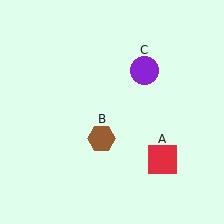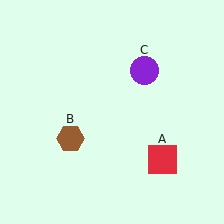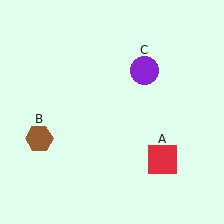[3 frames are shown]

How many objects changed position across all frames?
1 object changed position: brown hexagon (object B).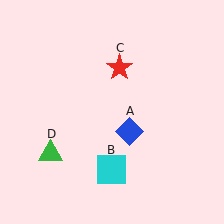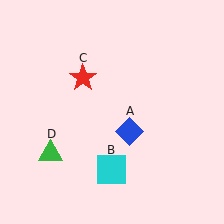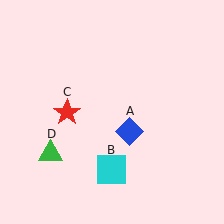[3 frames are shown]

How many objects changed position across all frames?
1 object changed position: red star (object C).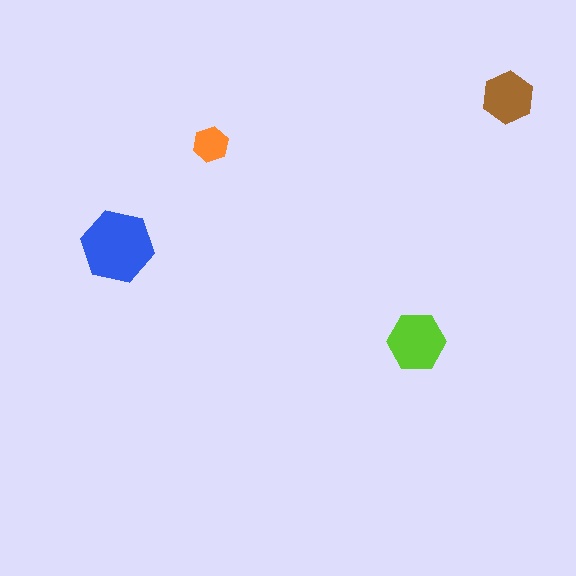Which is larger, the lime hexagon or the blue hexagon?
The blue one.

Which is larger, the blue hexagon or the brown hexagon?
The blue one.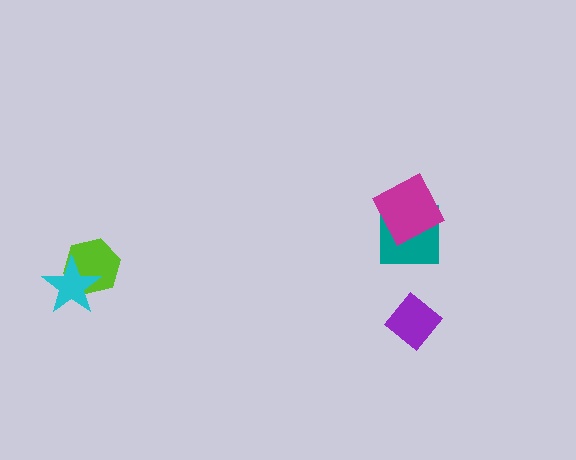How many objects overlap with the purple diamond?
0 objects overlap with the purple diamond.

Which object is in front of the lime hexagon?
The cyan star is in front of the lime hexagon.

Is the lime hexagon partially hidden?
Yes, it is partially covered by another shape.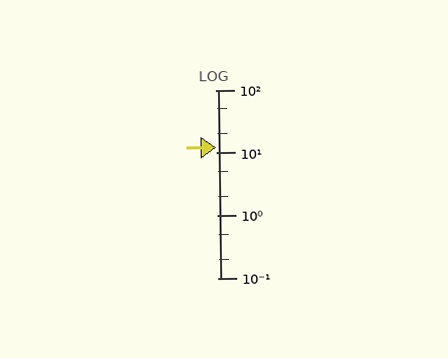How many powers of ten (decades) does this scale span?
The scale spans 3 decades, from 0.1 to 100.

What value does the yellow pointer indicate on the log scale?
The pointer indicates approximately 12.